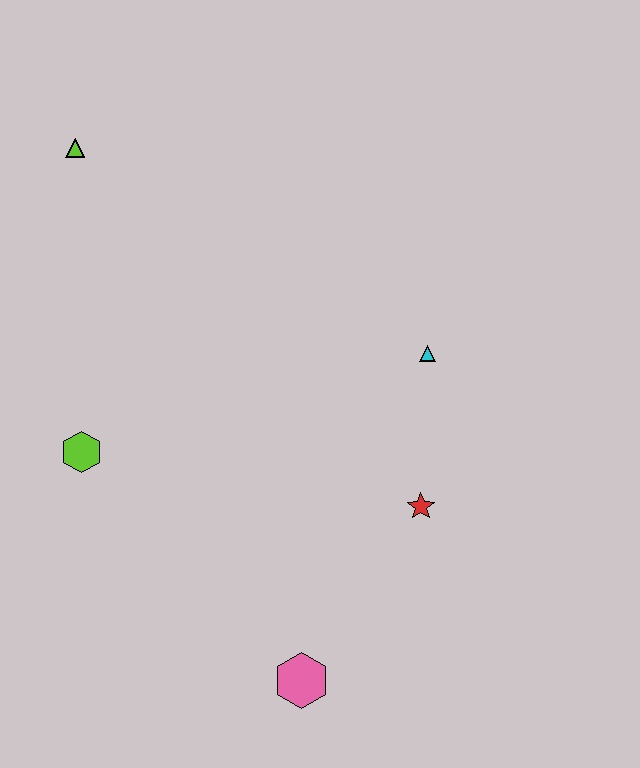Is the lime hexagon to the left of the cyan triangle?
Yes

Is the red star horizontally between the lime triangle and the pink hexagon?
No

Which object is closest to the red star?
The cyan triangle is closest to the red star.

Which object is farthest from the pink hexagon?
The lime triangle is farthest from the pink hexagon.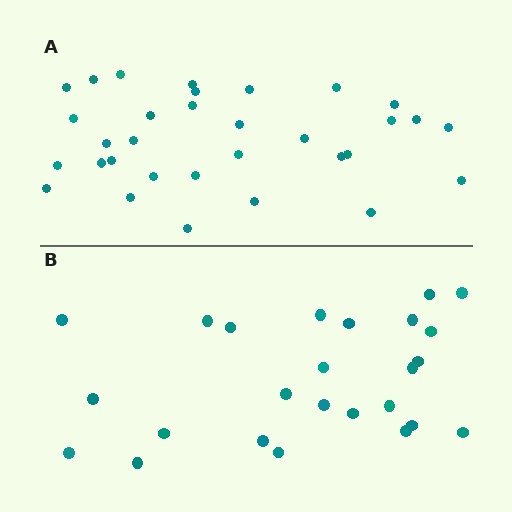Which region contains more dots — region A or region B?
Region A (the top region) has more dots.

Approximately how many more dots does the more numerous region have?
Region A has roughly 8 or so more dots than region B.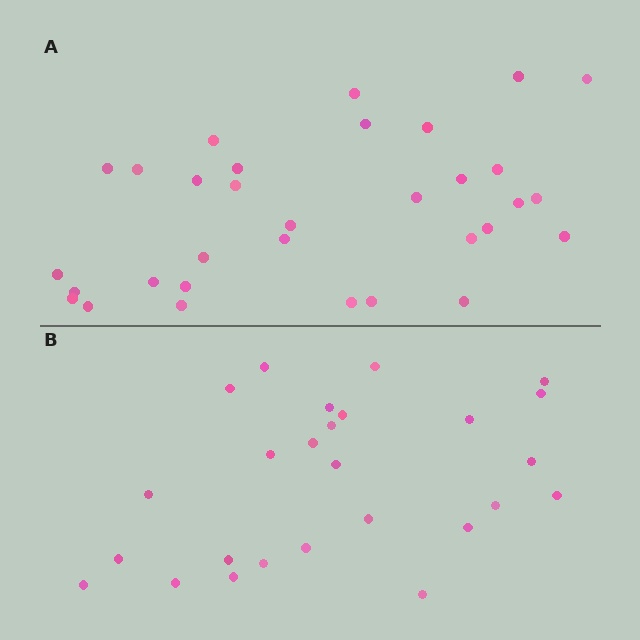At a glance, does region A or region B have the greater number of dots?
Region A (the top region) has more dots.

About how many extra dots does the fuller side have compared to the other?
Region A has about 6 more dots than region B.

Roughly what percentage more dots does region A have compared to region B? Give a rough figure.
About 25% more.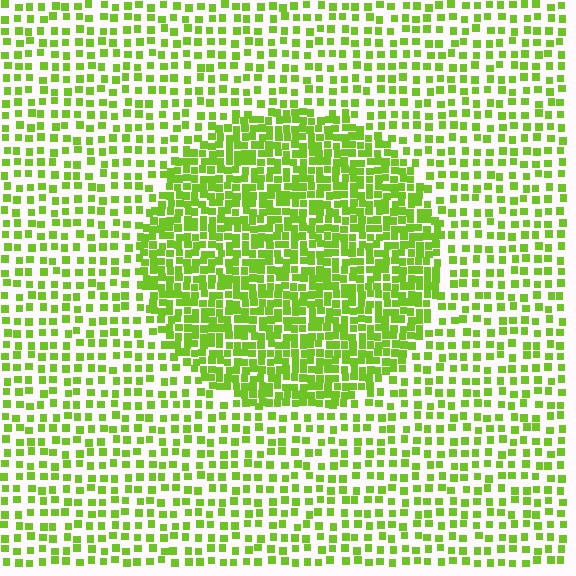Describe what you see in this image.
The image contains small lime elements arranged at two different densities. A circle-shaped region is visible where the elements are more densely packed than the surrounding area.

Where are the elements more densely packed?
The elements are more densely packed inside the circle boundary.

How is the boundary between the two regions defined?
The boundary is defined by a change in element density (approximately 2.1x ratio). All elements are the same color, size, and shape.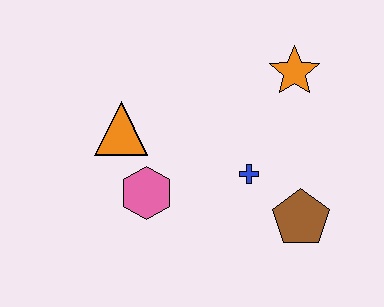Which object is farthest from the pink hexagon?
The orange star is farthest from the pink hexagon.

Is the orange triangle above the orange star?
No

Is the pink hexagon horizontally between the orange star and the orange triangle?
Yes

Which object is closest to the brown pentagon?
The blue cross is closest to the brown pentagon.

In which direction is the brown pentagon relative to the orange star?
The brown pentagon is below the orange star.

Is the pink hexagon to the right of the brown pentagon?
No